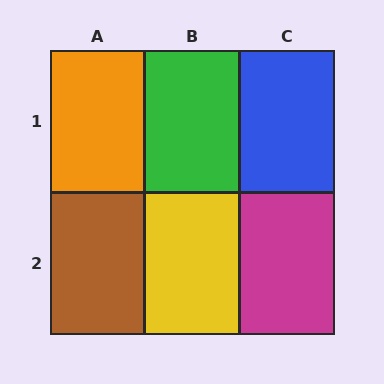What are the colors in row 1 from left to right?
Orange, green, blue.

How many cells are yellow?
1 cell is yellow.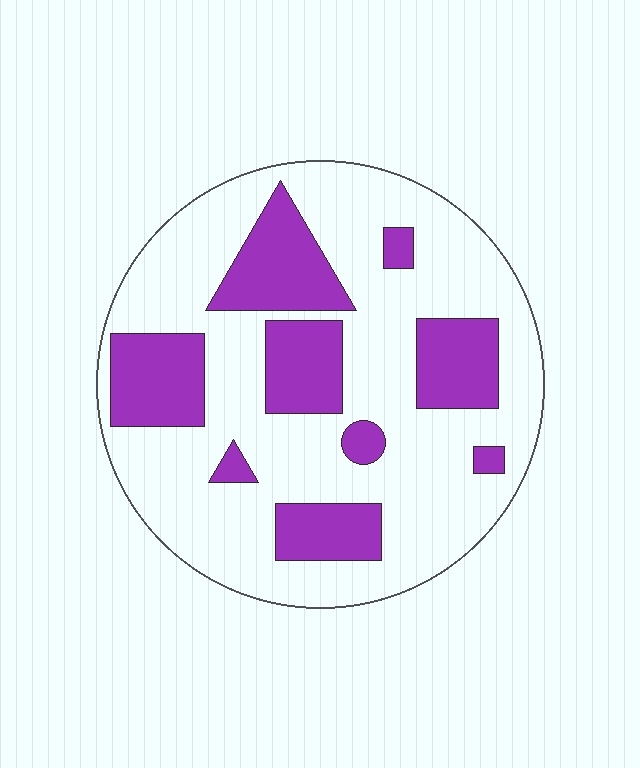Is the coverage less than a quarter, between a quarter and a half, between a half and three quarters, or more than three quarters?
Between a quarter and a half.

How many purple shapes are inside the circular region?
9.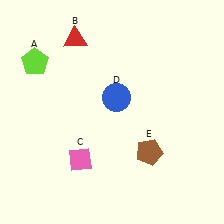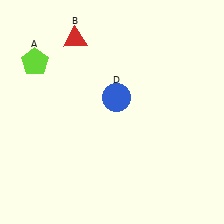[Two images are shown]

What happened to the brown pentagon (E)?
The brown pentagon (E) was removed in Image 2. It was in the bottom-right area of Image 1.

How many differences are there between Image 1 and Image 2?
There are 2 differences between the two images.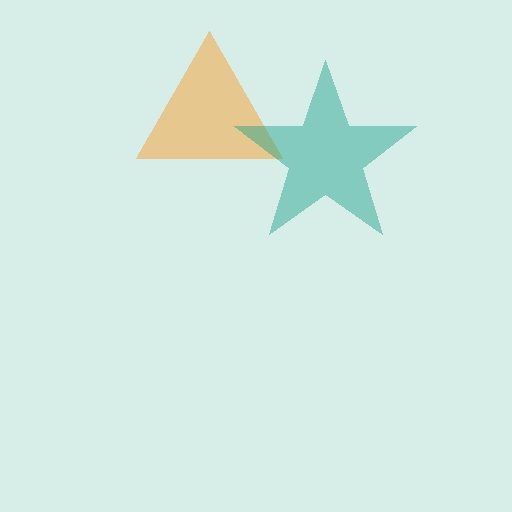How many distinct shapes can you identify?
There are 2 distinct shapes: an orange triangle, a teal star.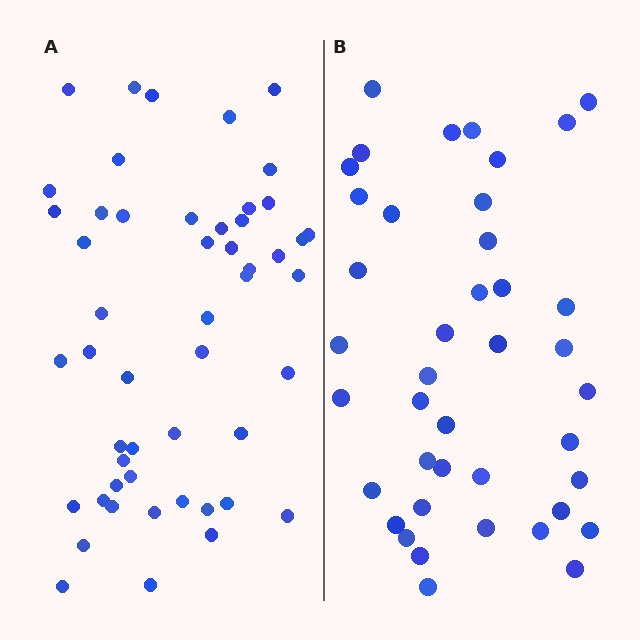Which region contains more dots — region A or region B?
Region A (the left region) has more dots.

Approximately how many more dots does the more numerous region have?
Region A has roughly 10 or so more dots than region B.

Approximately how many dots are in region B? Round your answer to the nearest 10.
About 40 dots. (The exact count is 41, which rounds to 40.)